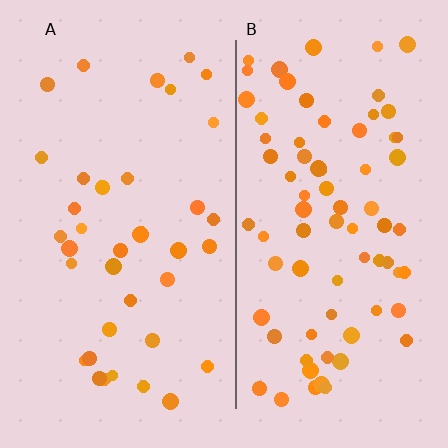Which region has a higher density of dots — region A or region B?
B (the right).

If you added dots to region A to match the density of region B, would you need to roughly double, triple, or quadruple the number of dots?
Approximately double.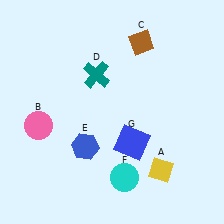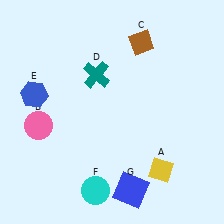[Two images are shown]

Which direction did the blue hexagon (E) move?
The blue hexagon (E) moved up.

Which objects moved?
The objects that moved are: the blue hexagon (E), the cyan circle (F), the blue square (G).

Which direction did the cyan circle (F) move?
The cyan circle (F) moved left.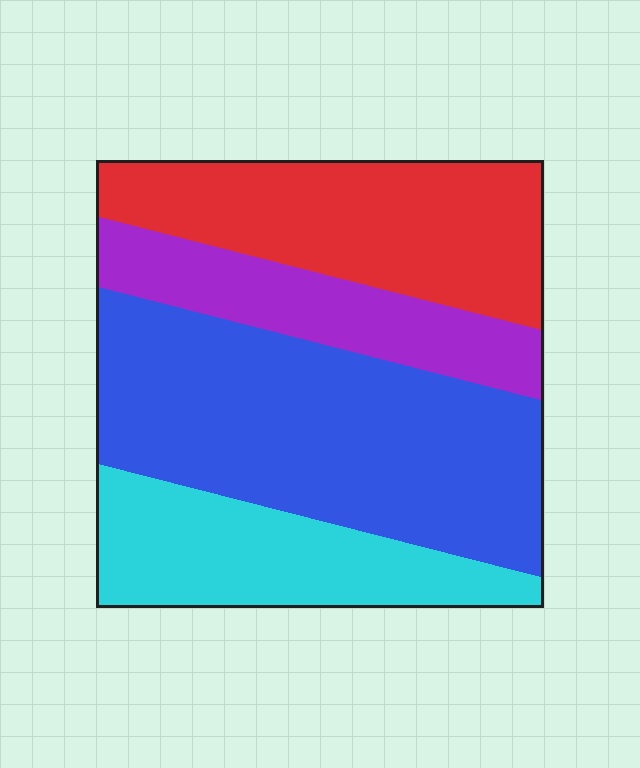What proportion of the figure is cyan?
Cyan covers roughly 20% of the figure.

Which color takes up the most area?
Blue, at roughly 40%.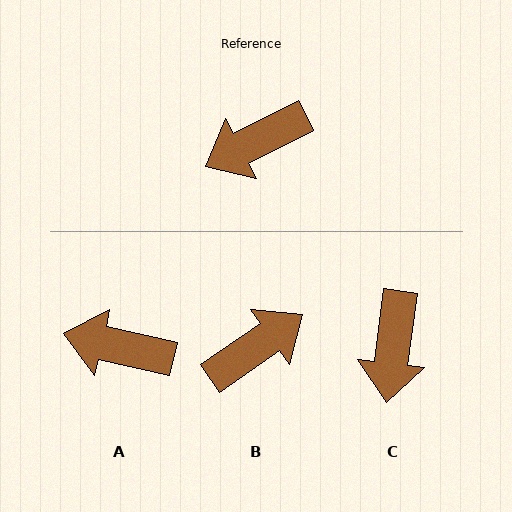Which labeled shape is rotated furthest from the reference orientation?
B, about 172 degrees away.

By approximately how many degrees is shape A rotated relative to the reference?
Approximately 40 degrees clockwise.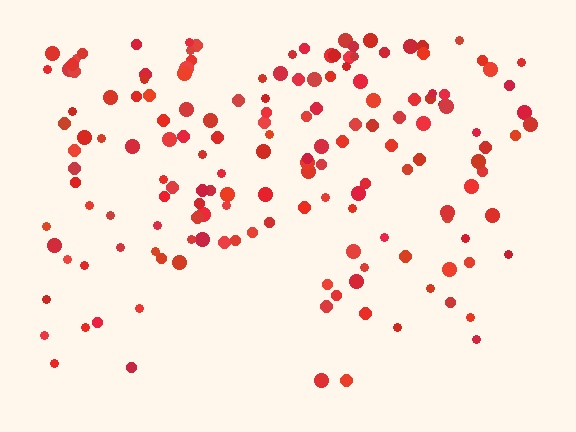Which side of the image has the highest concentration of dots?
The top.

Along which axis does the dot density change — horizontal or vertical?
Vertical.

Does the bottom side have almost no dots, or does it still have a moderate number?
Still a moderate number, just noticeably fewer than the top.